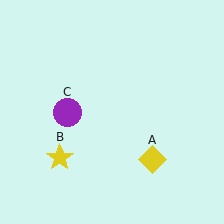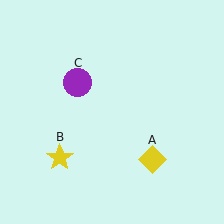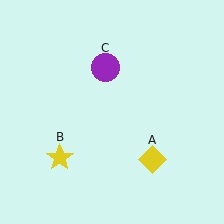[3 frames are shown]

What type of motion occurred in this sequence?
The purple circle (object C) rotated clockwise around the center of the scene.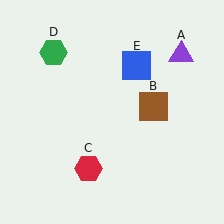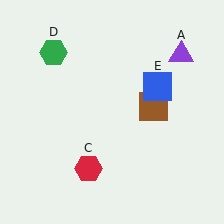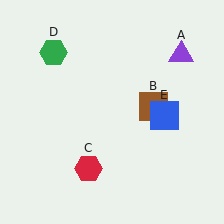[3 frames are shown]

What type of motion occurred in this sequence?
The blue square (object E) rotated clockwise around the center of the scene.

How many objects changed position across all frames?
1 object changed position: blue square (object E).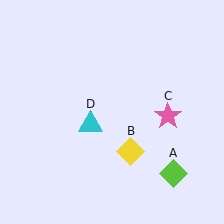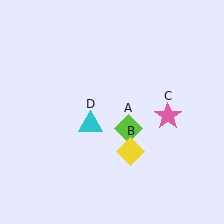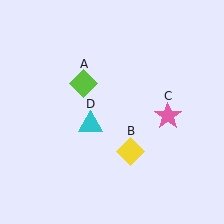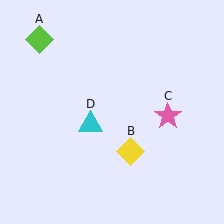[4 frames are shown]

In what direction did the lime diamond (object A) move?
The lime diamond (object A) moved up and to the left.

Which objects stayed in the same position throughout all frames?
Yellow diamond (object B) and pink star (object C) and cyan triangle (object D) remained stationary.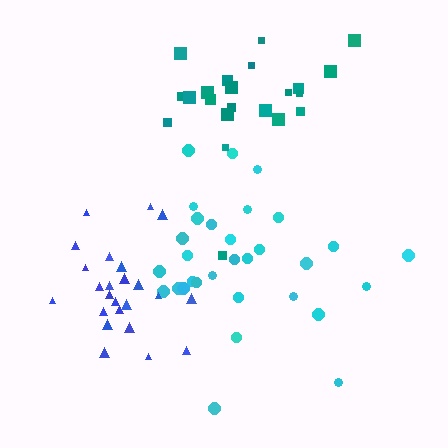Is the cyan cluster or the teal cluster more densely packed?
Teal.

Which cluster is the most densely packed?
Blue.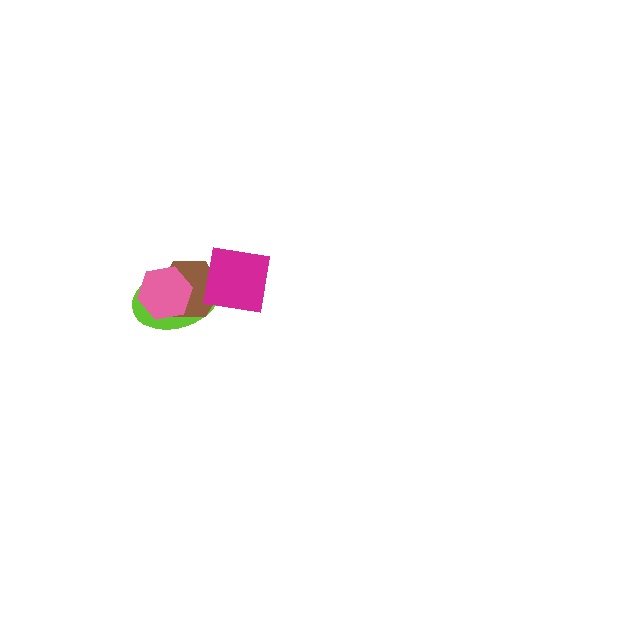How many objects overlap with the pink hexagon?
2 objects overlap with the pink hexagon.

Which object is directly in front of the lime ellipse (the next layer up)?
The brown hexagon is directly in front of the lime ellipse.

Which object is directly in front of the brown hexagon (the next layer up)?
The pink hexagon is directly in front of the brown hexagon.